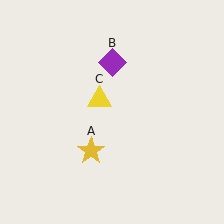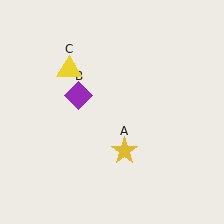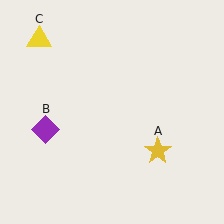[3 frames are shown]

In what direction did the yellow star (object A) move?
The yellow star (object A) moved right.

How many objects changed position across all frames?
3 objects changed position: yellow star (object A), purple diamond (object B), yellow triangle (object C).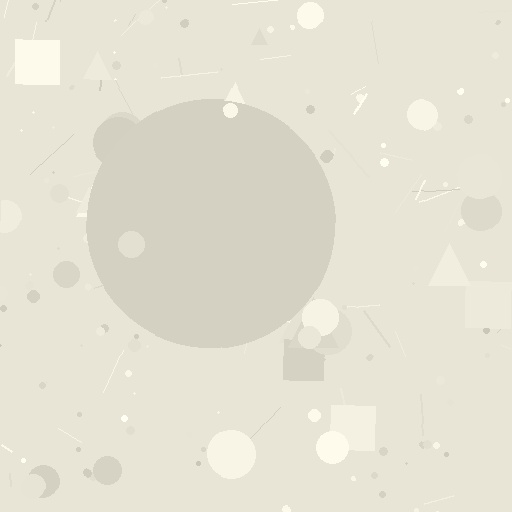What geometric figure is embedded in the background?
A circle is embedded in the background.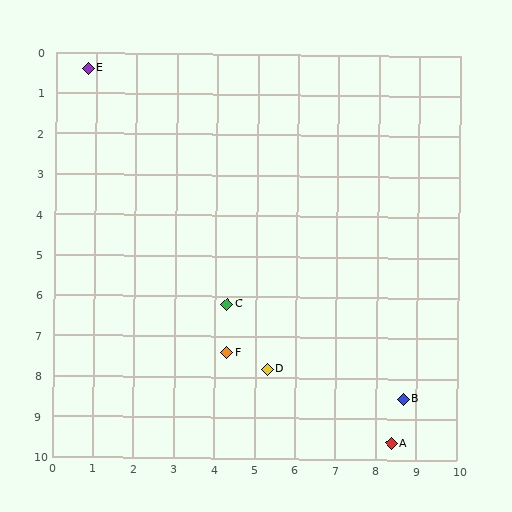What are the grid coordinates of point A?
Point A is at approximately (8.4, 9.6).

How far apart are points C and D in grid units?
Points C and D are about 1.9 grid units apart.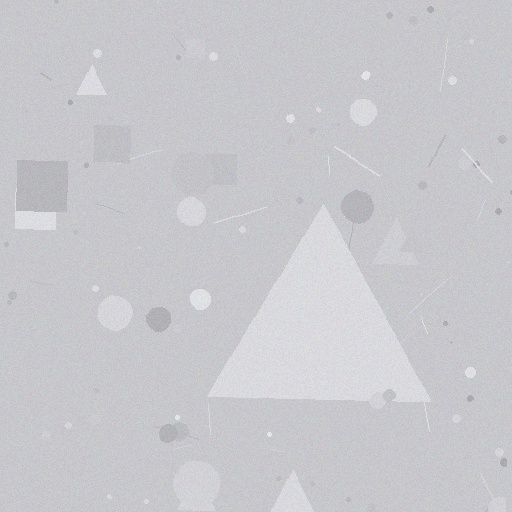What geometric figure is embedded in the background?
A triangle is embedded in the background.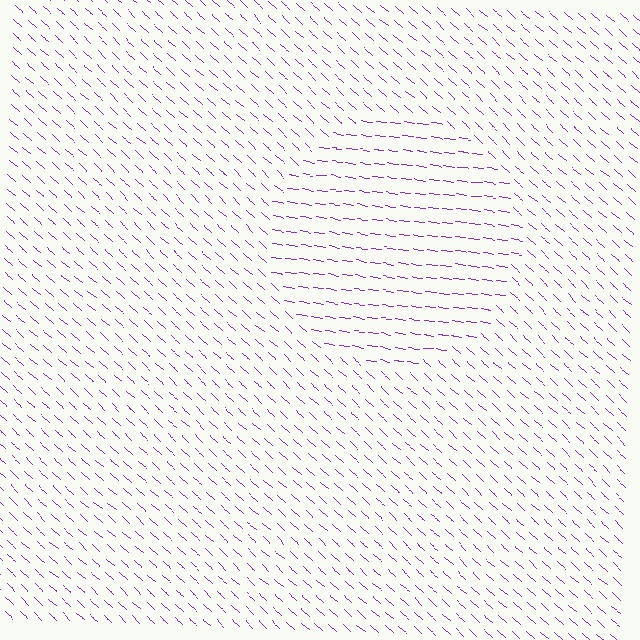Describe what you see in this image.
The image is filled with small purple line segments. A circle region in the image has lines oriented differently from the surrounding lines, creating a visible texture boundary.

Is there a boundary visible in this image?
Yes, there is a texture boundary formed by a change in line orientation.